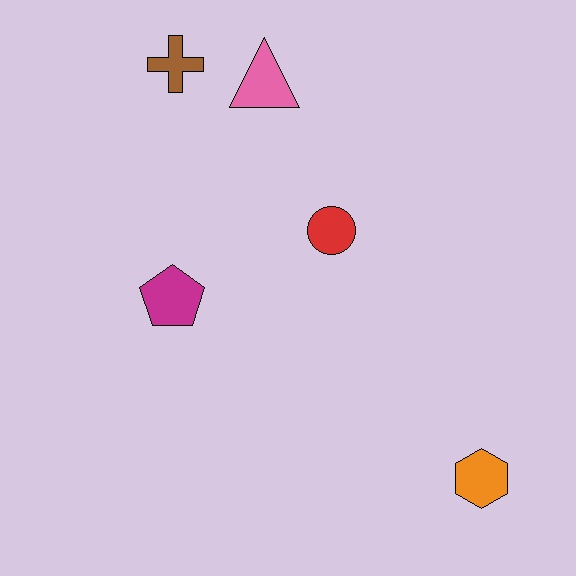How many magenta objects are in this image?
There is 1 magenta object.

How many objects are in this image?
There are 5 objects.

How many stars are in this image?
There are no stars.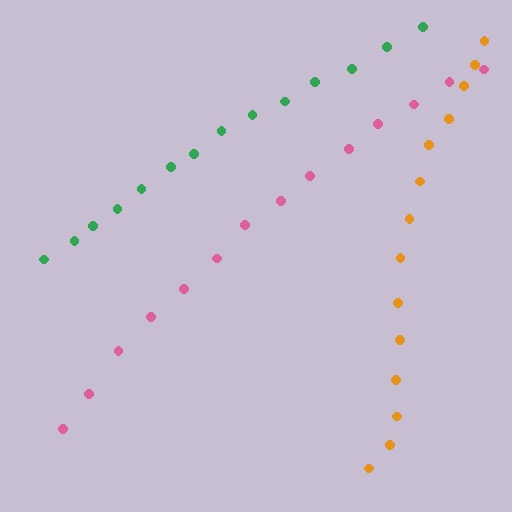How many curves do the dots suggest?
There are 3 distinct paths.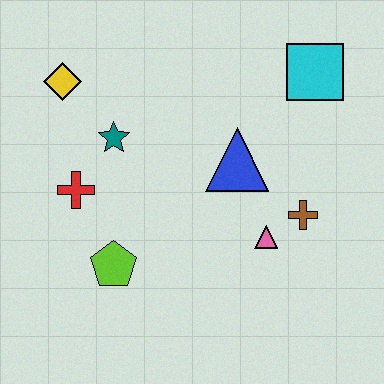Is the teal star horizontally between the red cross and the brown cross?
Yes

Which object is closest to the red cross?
The teal star is closest to the red cross.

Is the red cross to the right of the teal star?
No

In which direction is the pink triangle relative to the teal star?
The pink triangle is to the right of the teal star.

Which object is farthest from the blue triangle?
The yellow diamond is farthest from the blue triangle.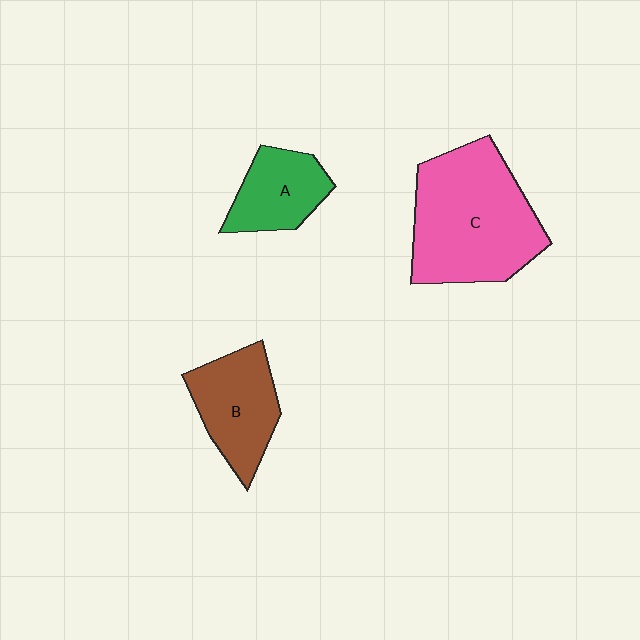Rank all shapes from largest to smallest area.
From largest to smallest: C (pink), B (brown), A (green).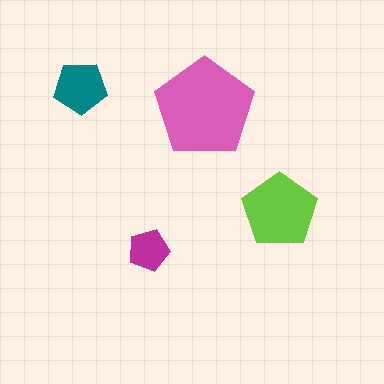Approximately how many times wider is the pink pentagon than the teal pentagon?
About 2 times wider.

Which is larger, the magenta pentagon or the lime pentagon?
The lime one.